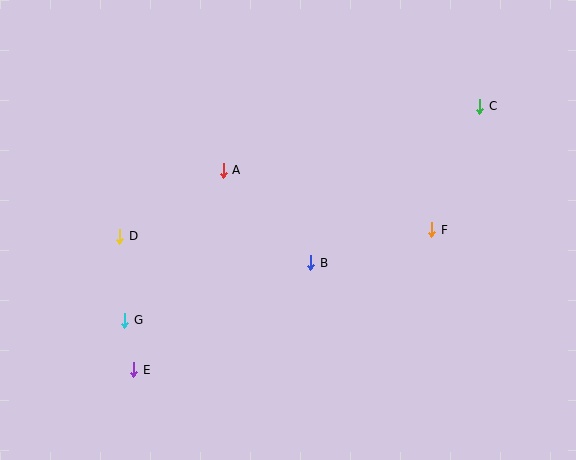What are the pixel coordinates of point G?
Point G is at (125, 320).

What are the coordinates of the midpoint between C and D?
The midpoint between C and D is at (300, 171).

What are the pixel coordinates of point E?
Point E is at (133, 370).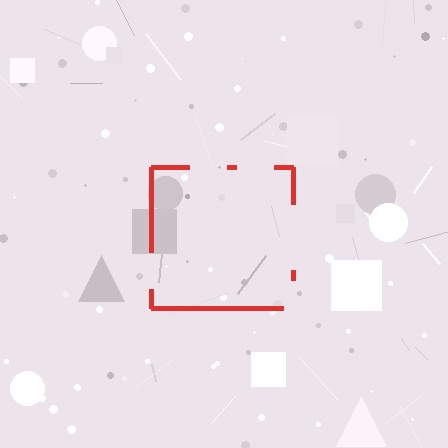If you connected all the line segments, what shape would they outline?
They would outline a square.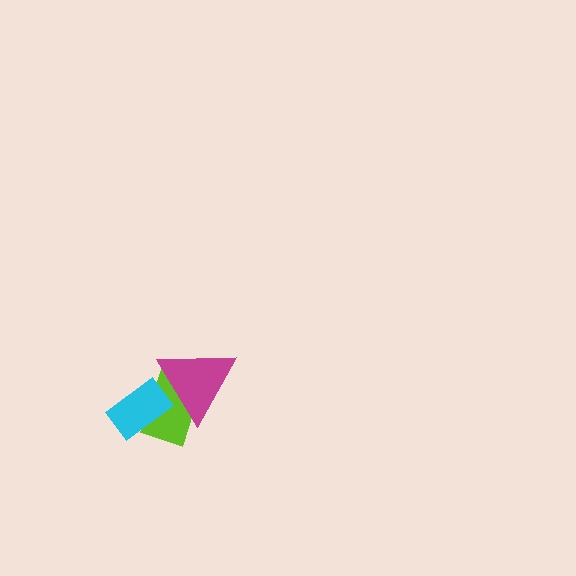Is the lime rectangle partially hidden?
Yes, it is partially covered by another shape.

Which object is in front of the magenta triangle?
The cyan rectangle is in front of the magenta triangle.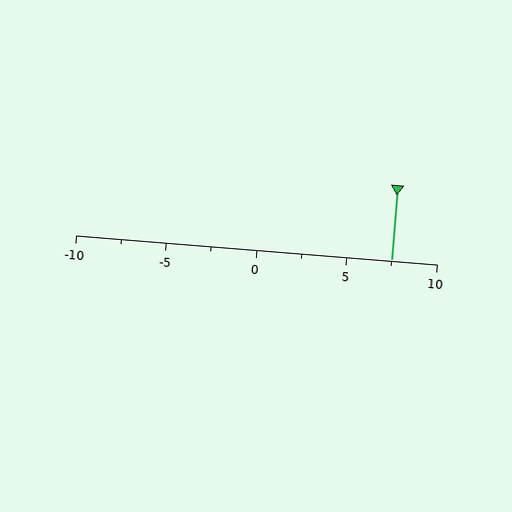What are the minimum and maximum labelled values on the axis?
The axis runs from -10 to 10.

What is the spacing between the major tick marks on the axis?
The major ticks are spaced 5 apart.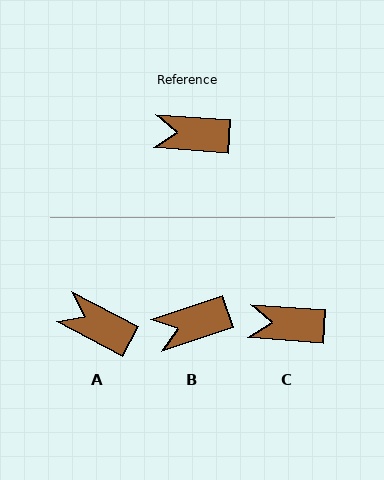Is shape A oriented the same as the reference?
No, it is off by about 24 degrees.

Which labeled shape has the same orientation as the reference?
C.